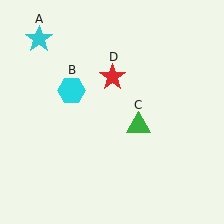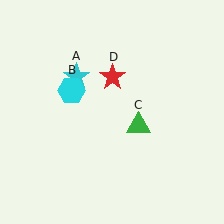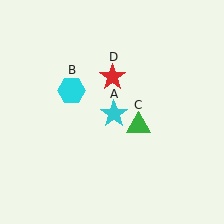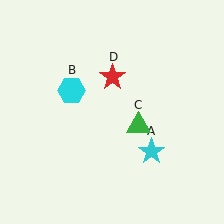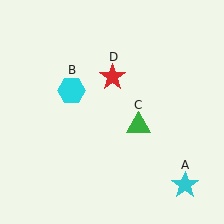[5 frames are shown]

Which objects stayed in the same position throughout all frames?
Cyan hexagon (object B) and green triangle (object C) and red star (object D) remained stationary.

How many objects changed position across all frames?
1 object changed position: cyan star (object A).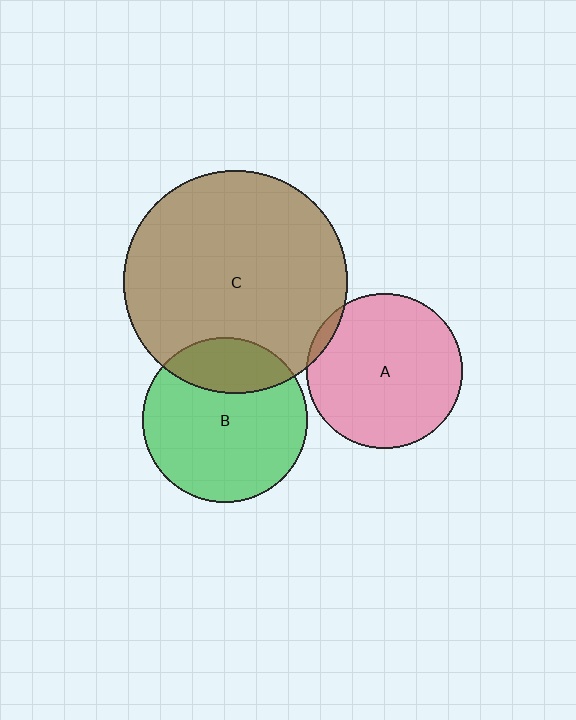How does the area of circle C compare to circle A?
Approximately 2.1 times.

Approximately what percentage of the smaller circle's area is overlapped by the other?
Approximately 25%.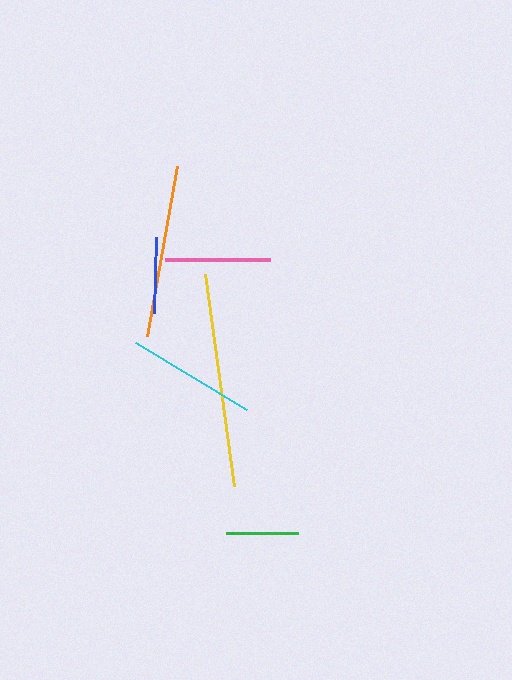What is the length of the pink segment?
The pink segment is approximately 105 pixels long.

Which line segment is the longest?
The yellow line is the longest at approximately 214 pixels.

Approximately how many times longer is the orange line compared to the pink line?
The orange line is approximately 1.6 times the length of the pink line.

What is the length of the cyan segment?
The cyan segment is approximately 130 pixels long.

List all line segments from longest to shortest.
From longest to shortest: yellow, orange, cyan, pink, blue, green.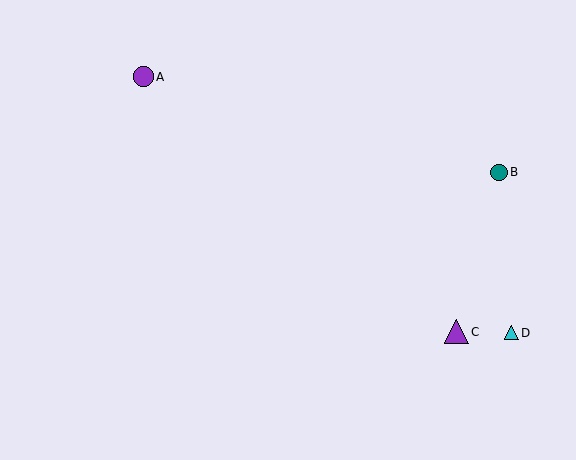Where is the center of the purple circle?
The center of the purple circle is at (143, 77).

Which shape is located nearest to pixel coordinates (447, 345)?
The purple triangle (labeled C) at (456, 332) is nearest to that location.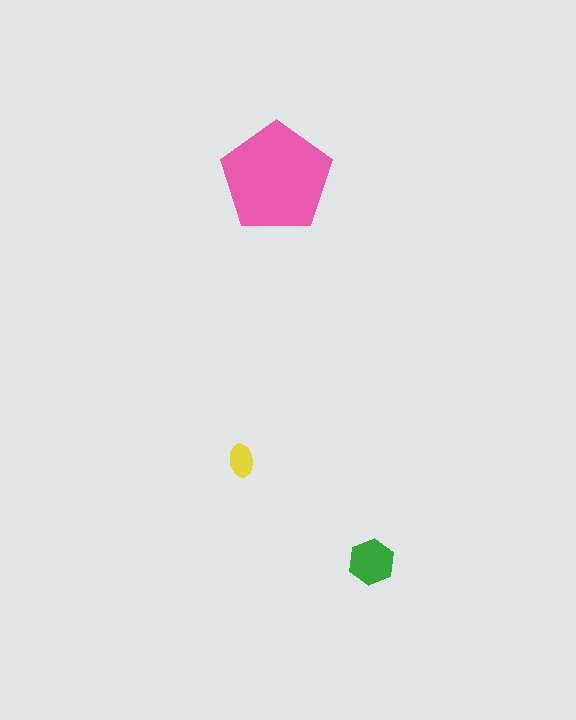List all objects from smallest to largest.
The yellow ellipse, the green hexagon, the pink pentagon.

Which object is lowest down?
The green hexagon is bottommost.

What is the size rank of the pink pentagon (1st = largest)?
1st.